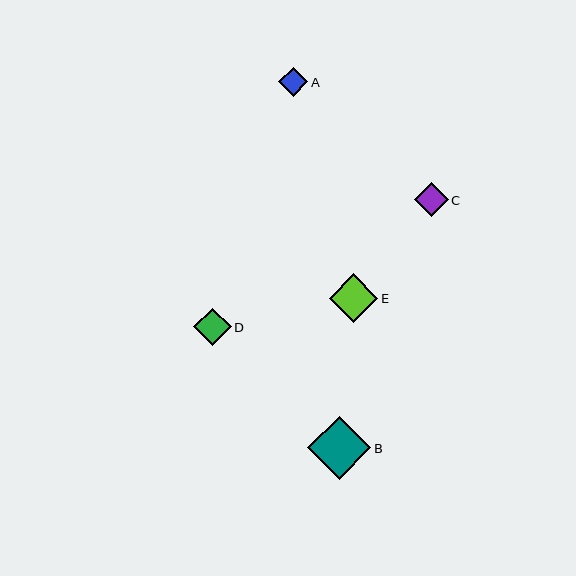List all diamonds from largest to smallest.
From largest to smallest: B, E, D, C, A.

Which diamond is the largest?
Diamond B is the largest with a size of approximately 63 pixels.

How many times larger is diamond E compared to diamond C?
Diamond E is approximately 1.4 times the size of diamond C.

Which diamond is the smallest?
Diamond A is the smallest with a size of approximately 29 pixels.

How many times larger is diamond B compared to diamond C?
Diamond B is approximately 1.8 times the size of diamond C.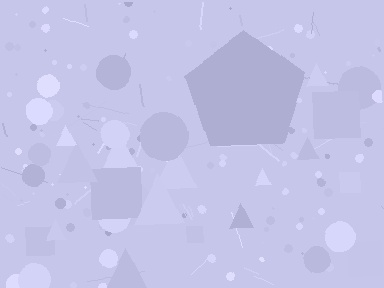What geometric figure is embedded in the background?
A pentagon is embedded in the background.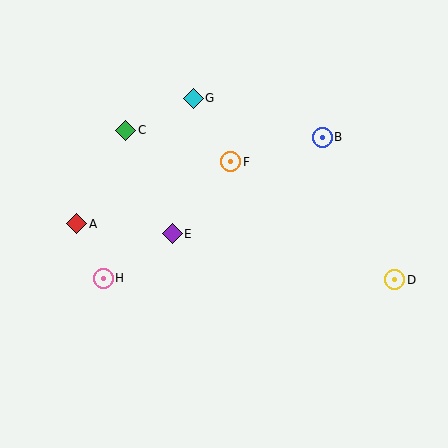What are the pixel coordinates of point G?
Point G is at (193, 98).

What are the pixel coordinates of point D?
Point D is at (395, 280).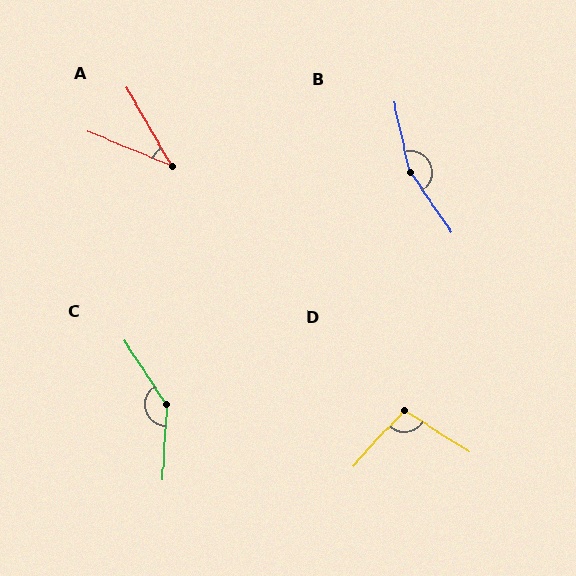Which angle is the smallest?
A, at approximately 38 degrees.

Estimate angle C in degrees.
Approximately 143 degrees.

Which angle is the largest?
B, at approximately 158 degrees.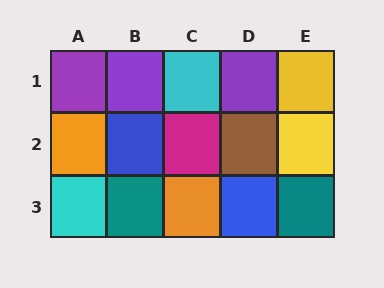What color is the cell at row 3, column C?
Orange.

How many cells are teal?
2 cells are teal.